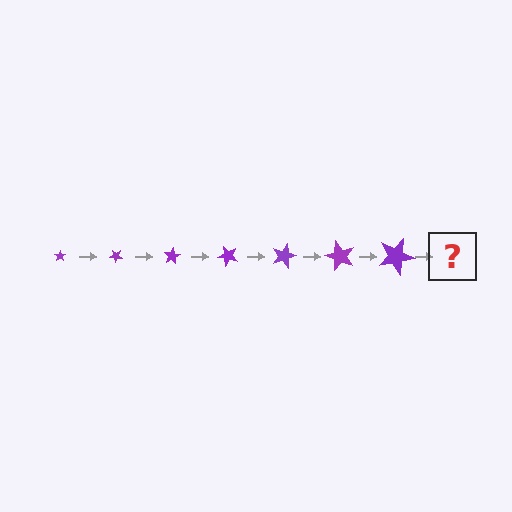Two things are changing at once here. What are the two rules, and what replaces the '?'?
The two rules are that the star grows larger each step and it rotates 40 degrees each step. The '?' should be a star, larger than the previous one and rotated 280 degrees from the start.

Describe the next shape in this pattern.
It should be a star, larger than the previous one and rotated 280 degrees from the start.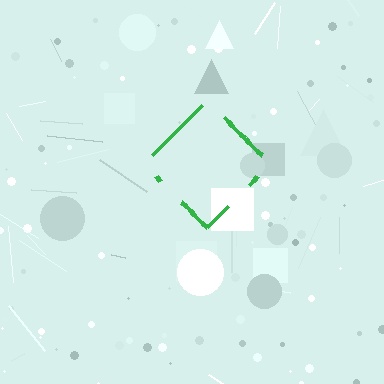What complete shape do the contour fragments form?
The contour fragments form a diamond.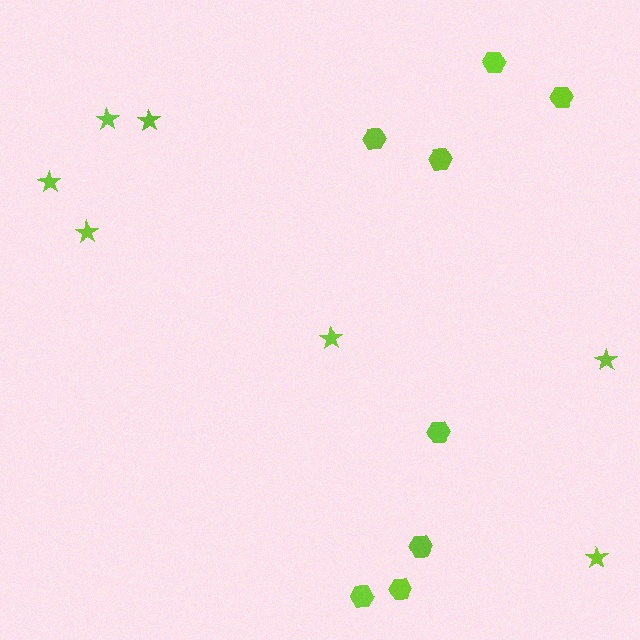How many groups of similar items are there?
There are 2 groups: one group of stars (7) and one group of hexagons (8).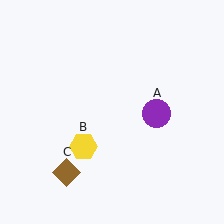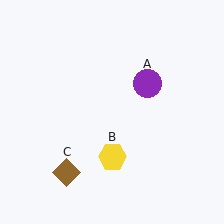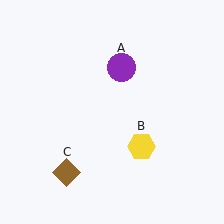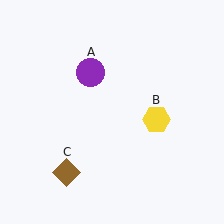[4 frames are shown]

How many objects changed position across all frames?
2 objects changed position: purple circle (object A), yellow hexagon (object B).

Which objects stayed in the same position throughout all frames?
Brown diamond (object C) remained stationary.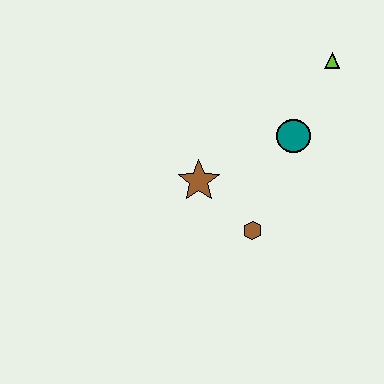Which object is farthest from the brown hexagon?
The lime triangle is farthest from the brown hexagon.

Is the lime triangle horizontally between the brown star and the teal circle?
No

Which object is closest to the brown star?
The brown hexagon is closest to the brown star.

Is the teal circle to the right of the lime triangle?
No